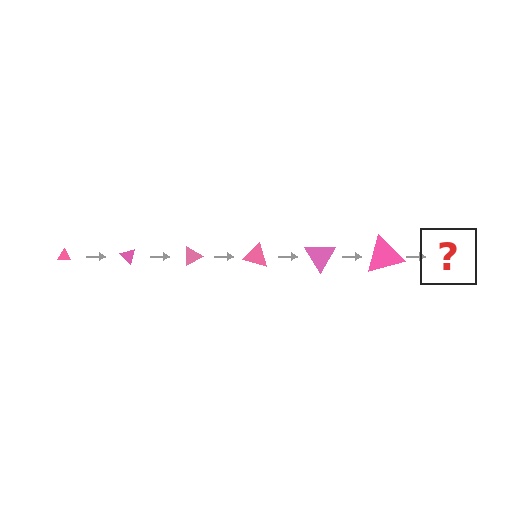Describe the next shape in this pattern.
It should be a triangle, larger than the previous one and rotated 270 degrees from the start.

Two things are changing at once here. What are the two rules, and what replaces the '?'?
The two rules are that the triangle grows larger each step and it rotates 45 degrees each step. The '?' should be a triangle, larger than the previous one and rotated 270 degrees from the start.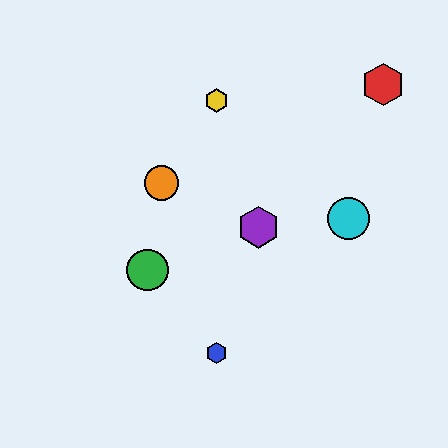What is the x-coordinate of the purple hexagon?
The purple hexagon is at x≈259.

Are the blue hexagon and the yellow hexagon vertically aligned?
Yes, both are at x≈217.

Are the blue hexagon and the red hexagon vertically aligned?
No, the blue hexagon is at x≈217 and the red hexagon is at x≈383.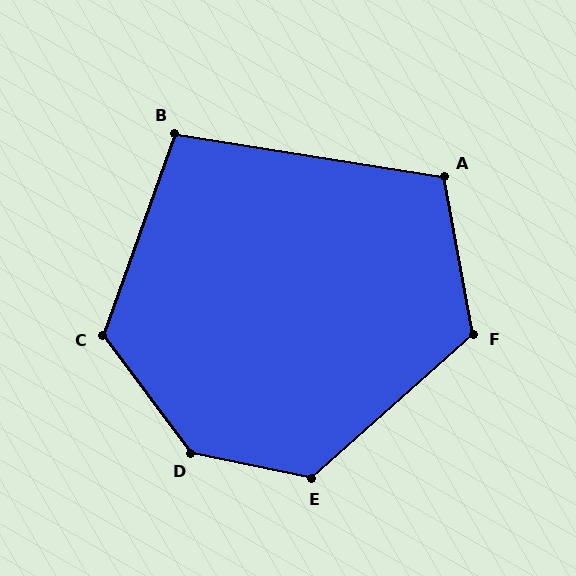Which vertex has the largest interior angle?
D, at approximately 139 degrees.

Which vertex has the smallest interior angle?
B, at approximately 101 degrees.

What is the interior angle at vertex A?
Approximately 110 degrees (obtuse).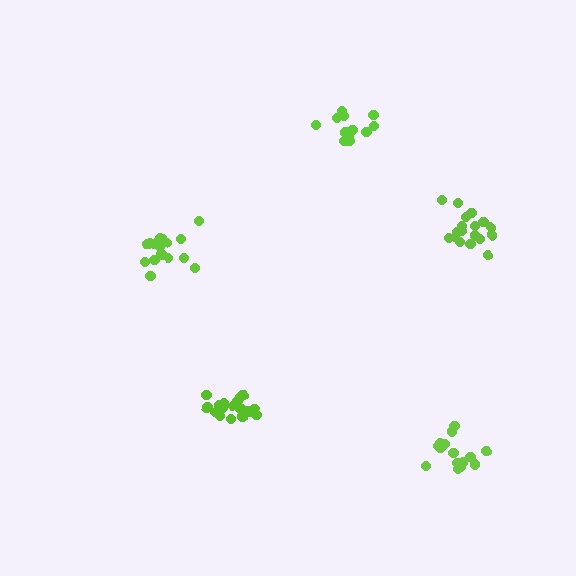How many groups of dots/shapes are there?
There are 5 groups.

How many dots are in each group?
Group 1: 14 dots, Group 2: 17 dots, Group 3: 17 dots, Group 4: 18 dots, Group 5: 19 dots (85 total).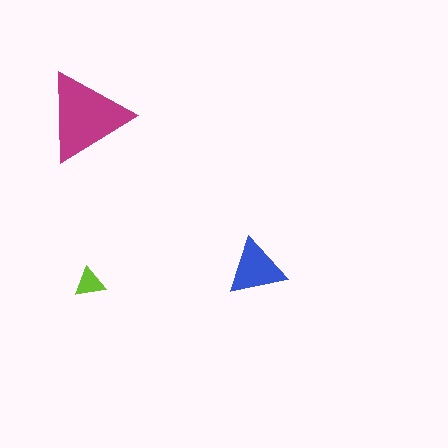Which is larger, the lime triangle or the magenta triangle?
The magenta one.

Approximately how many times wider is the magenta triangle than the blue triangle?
About 1.5 times wider.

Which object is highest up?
The magenta triangle is topmost.